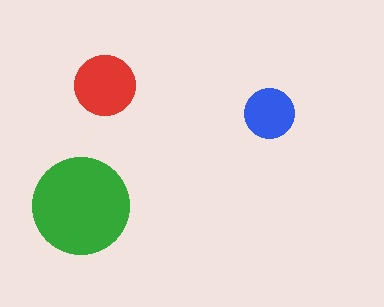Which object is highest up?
The red circle is topmost.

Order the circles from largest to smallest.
the green one, the red one, the blue one.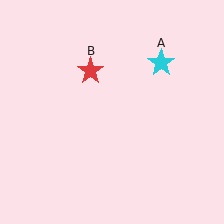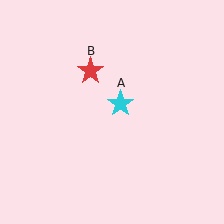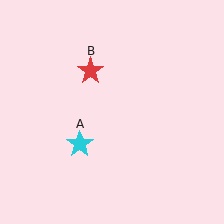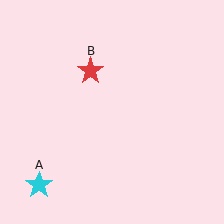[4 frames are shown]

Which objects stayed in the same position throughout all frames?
Red star (object B) remained stationary.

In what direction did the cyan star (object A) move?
The cyan star (object A) moved down and to the left.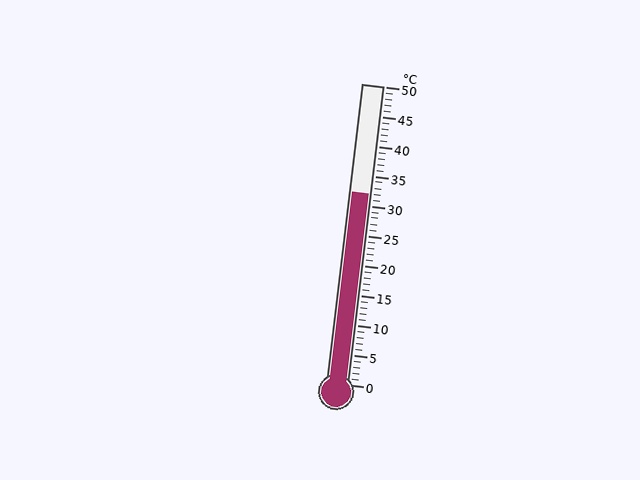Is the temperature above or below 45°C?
The temperature is below 45°C.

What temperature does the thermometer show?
The thermometer shows approximately 32°C.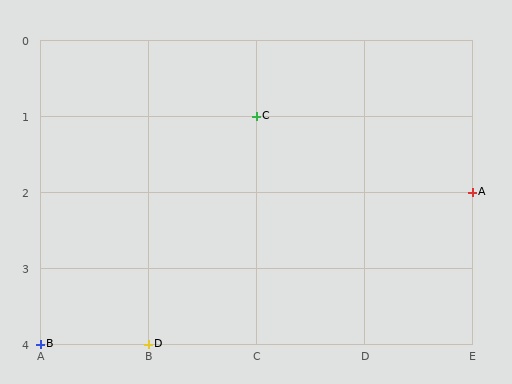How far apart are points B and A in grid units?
Points B and A are 4 columns and 2 rows apart (about 4.5 grid units diagonally).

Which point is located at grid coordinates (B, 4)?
Point D is at (B, 4).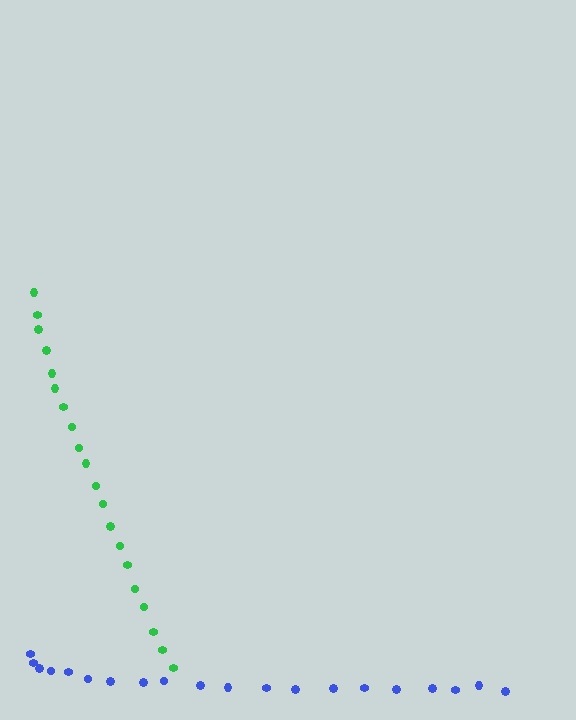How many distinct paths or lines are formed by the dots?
There are 2 distinct paths.